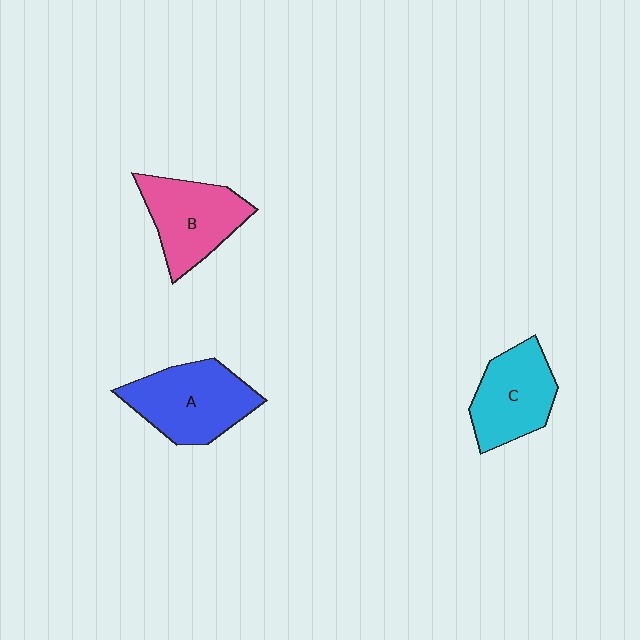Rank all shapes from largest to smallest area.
From largest to smallest: A (blue), B (pink), C (cyan).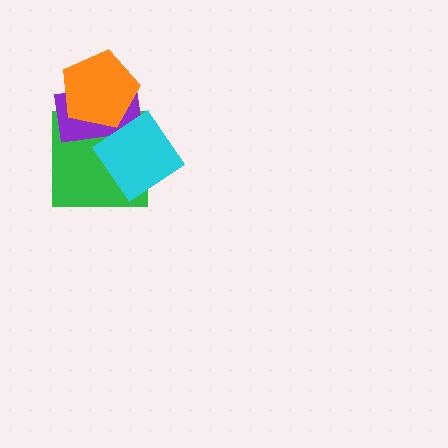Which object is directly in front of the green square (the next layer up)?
The purple rectangle is directly in front of the green square.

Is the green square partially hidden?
Yes, it is partially covered by another shape.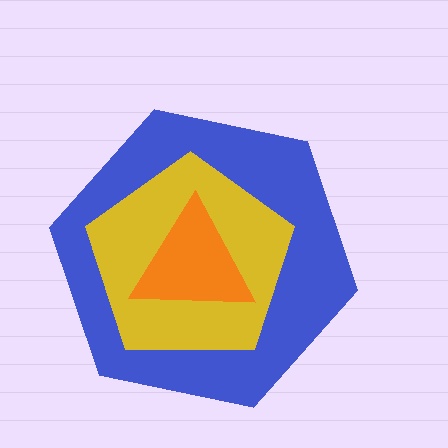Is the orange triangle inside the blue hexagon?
Yes.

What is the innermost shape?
The orange triangle.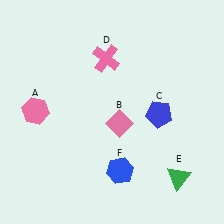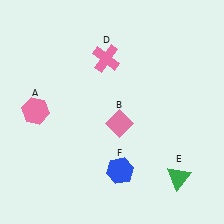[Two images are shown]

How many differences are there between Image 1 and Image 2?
There is 1 difference between the two images.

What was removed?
The blue pentagon (C) was removed in Image 2.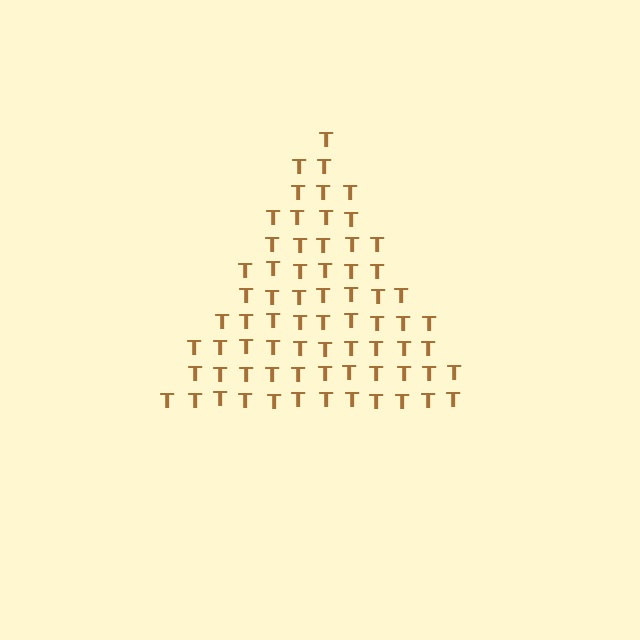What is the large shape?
The large shape is a triangle.